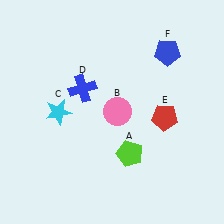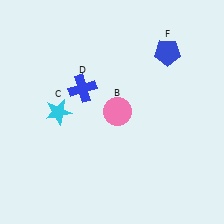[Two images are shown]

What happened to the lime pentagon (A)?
The lime pentagon (A) was removed in Image 2. It was in the bottom-right area of Image 1.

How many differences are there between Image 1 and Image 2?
There are 2 differences between the two images.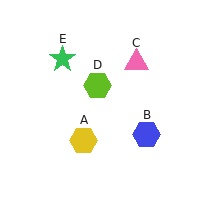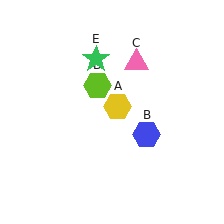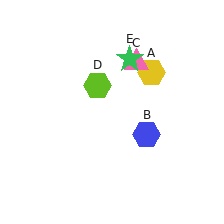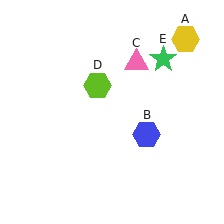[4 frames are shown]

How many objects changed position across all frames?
2 objects changed position: yellow hexagon (object A), green star (object E).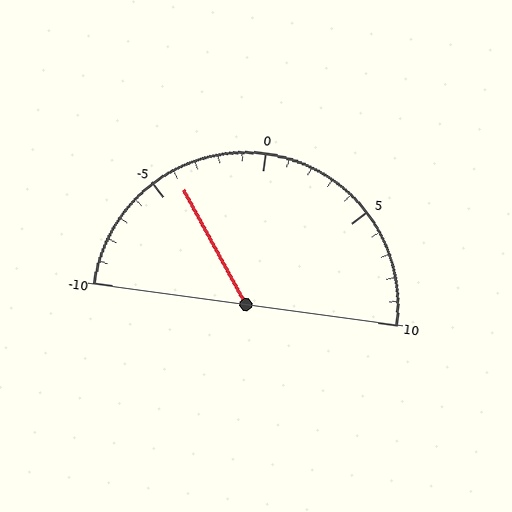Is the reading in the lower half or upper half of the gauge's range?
The reading is in the lower half of the range (-10 to 10).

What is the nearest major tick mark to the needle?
The nearest major tick mark is -5.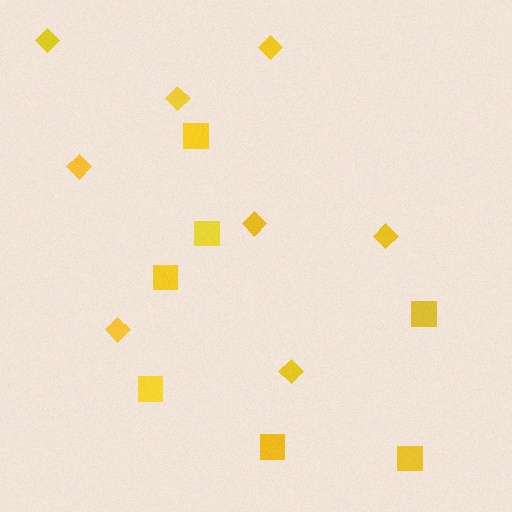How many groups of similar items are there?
There are 2 groups: one group of diamonds (8) and one group of squares (7).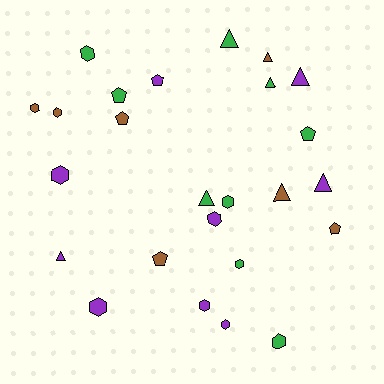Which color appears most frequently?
Purple, with 9 objects.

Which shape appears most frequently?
Hexagon, with 11 objects.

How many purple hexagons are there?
There are 5 purple hexagons.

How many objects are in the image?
There are 25 objects.